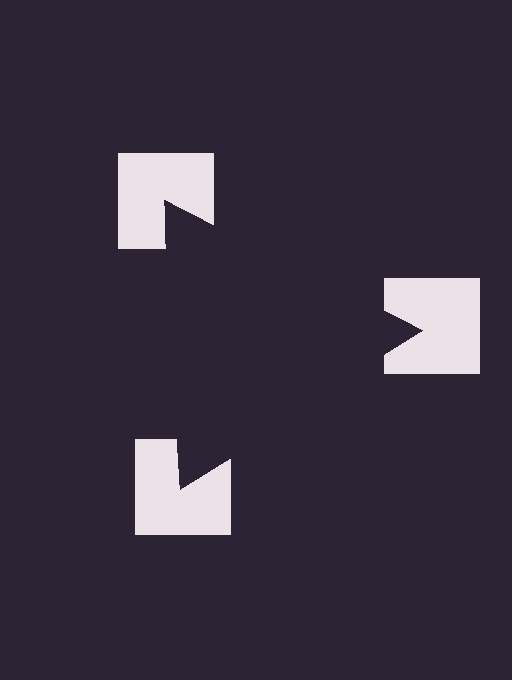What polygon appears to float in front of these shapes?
An illusory triangle — its edges are inferred from the aligned wedge cuts in the notched squares, not physically drawn.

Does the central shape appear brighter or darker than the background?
It typically appears slightly darker than the background, even though no actual brightness change is drawn.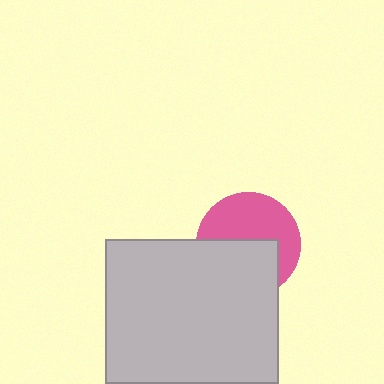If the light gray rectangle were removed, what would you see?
You would see the complete pink circle.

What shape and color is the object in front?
The object in front is a light gray rectangle.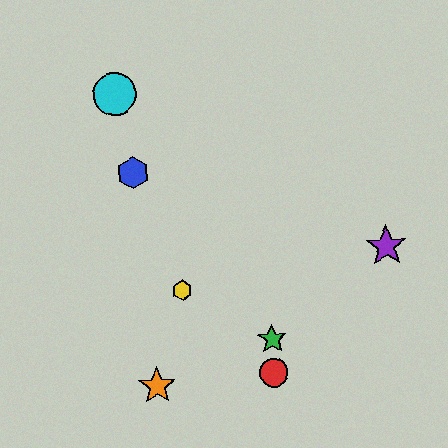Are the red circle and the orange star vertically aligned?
No, the red circle is at x≈274 and the orange star is at x≈157.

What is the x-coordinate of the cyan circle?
The cyan circle is at x≈114.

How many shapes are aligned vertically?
2 shapes (the red circle, the green star) are aligned vertically.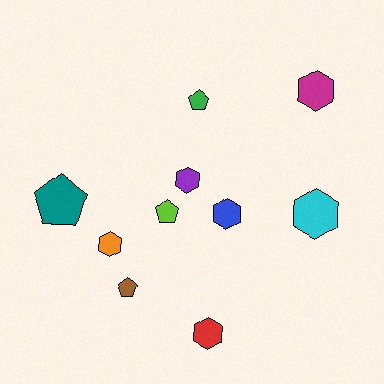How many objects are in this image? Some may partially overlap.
There are 10 objects.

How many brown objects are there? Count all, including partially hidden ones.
There is 1 brown object.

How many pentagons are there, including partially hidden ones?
There are 4 pentagons.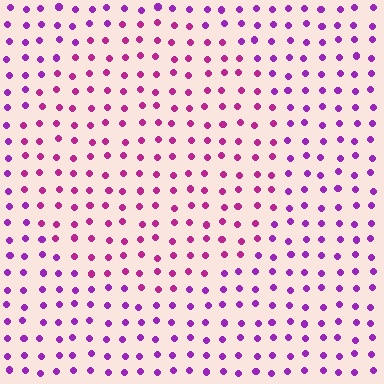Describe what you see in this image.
The image is filled with small purple elements in a uniform arrangement. A circle-shaped region is visible where the elements are tinted to a slightly different hue, forming a subtle color boundary.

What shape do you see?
I see a circle.